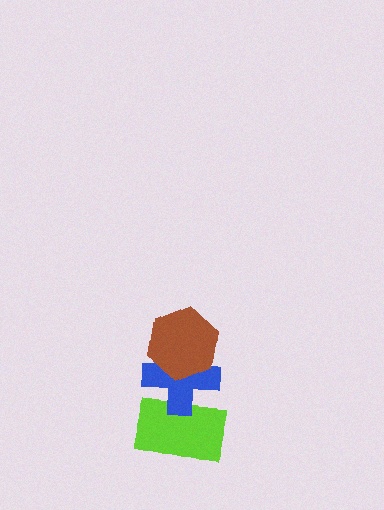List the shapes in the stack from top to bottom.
From top to bottom: the brown hexagon, the blue cross, the lime rectangle.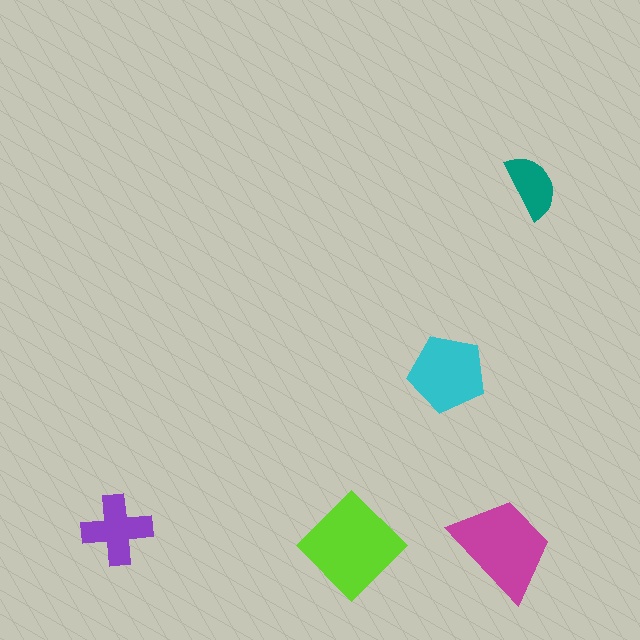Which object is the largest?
The lime diamond.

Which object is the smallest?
The teal semicircle.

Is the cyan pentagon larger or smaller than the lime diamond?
Smaller.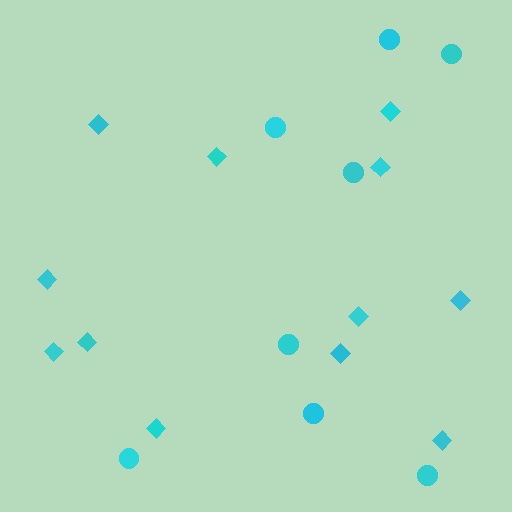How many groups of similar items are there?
There are 2 groups: one group of circles (8) and one group of diamonds (12).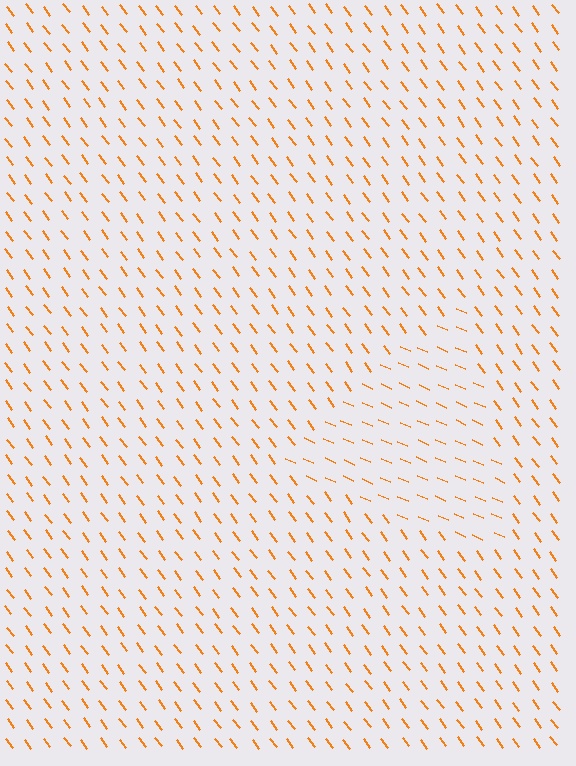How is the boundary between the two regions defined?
The boundary is defined purely by a change in line orientation (approximately 30 degrees difference). All lines are the same color and thickness.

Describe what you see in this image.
The image is filled with small orange line segments. A triangle region in the image has lines oriented differently from the surrounding lines, creating a visible texture boundary.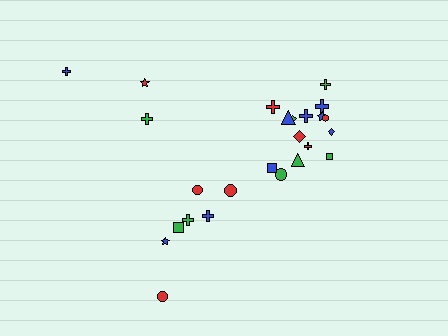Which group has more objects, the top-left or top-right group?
The top-right group.